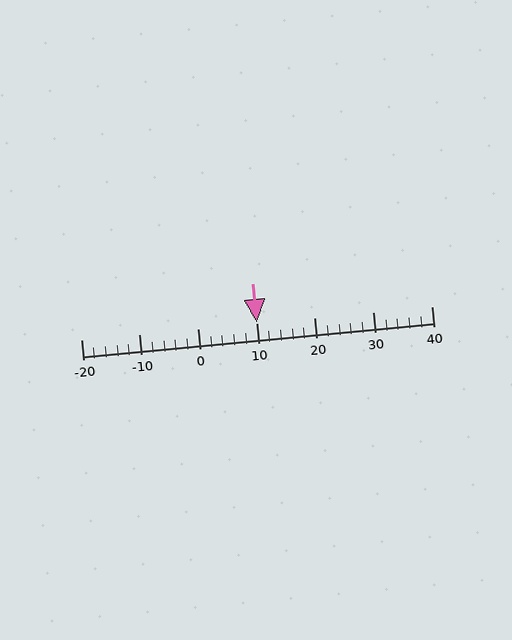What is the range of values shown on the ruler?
The ruler shows values from -20 to 40.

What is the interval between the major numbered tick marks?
The major tick marks are spaced 10 units apart.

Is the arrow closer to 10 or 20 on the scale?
The arrow is closer to 10.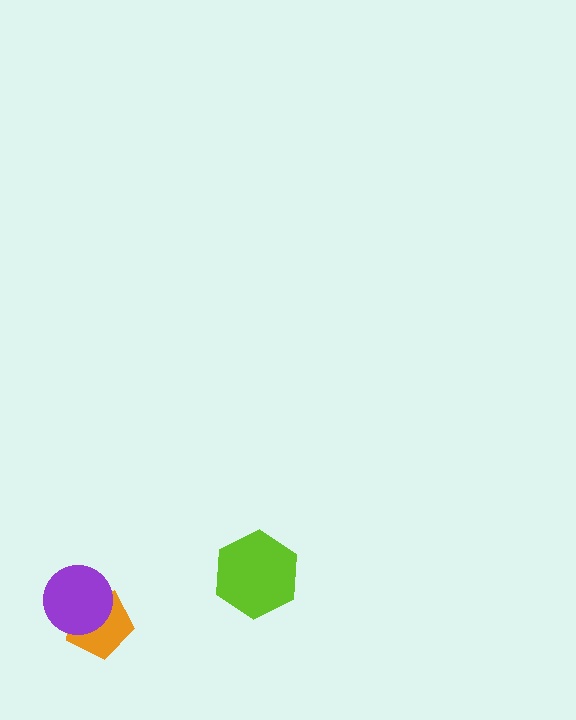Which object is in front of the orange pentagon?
The purple circle is in front of the orange pentagon.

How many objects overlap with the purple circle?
1 object overlaps with the purple circle.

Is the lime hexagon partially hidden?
No, no other shape covers it.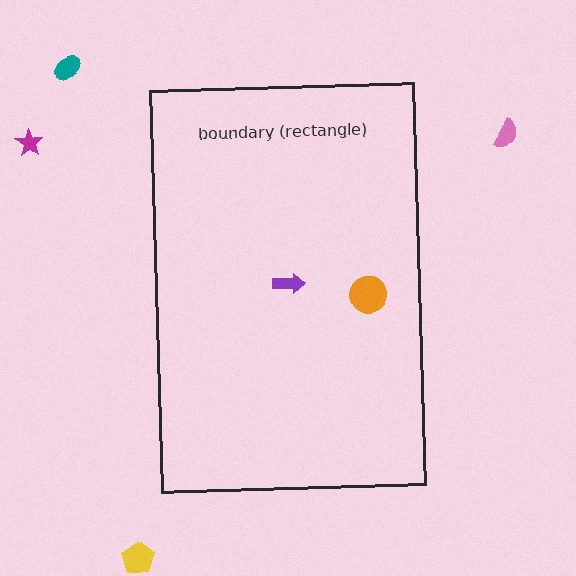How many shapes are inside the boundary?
2 inside, 4 outside.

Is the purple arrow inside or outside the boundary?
Inside.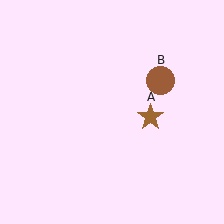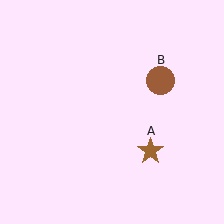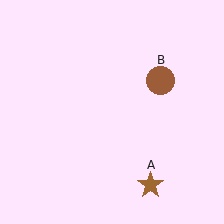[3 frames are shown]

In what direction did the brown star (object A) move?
The brown star (object A) moved down.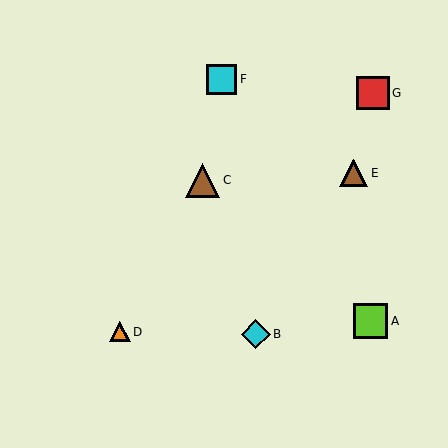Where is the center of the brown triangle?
The center of the brown triangle is at (354, 173).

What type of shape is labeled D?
Shape D is an orange triangle.